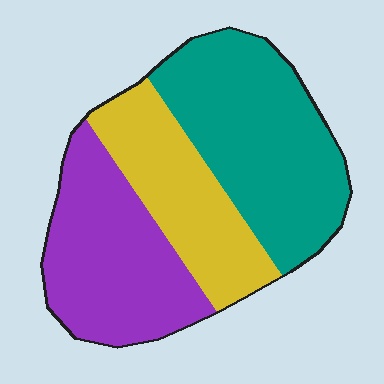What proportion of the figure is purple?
Purple takes up between a quarter and a half of the figure.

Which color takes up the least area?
Yellow, at roughly 25%.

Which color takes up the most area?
Teal, at roughly 40%.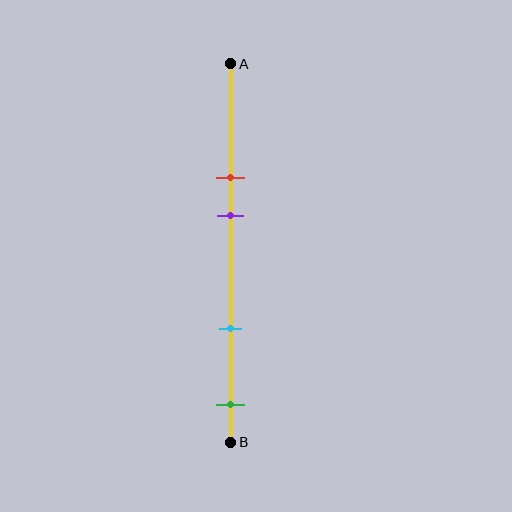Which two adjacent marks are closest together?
The red and purple marks are the closest adjacent pair.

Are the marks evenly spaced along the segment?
No, the marks are not evenly spaced.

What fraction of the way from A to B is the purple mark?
The purple mark is approximately 40% (0.4) of the way from A to B.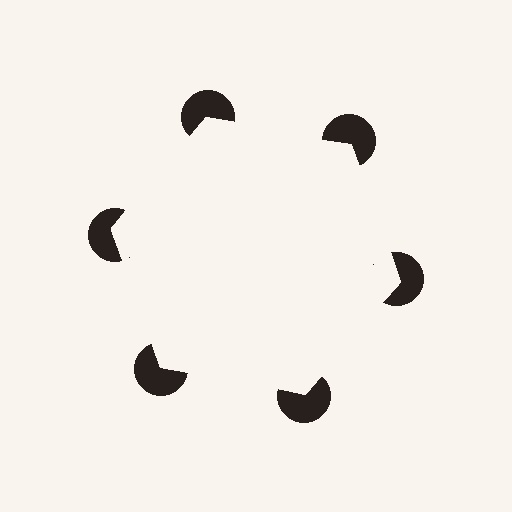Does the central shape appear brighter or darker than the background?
It typically appears slightly brighter than the background, even though no actual brightness change is drawn.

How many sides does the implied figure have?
6 sides.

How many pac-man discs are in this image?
There are 6 — one at each vertex of the illusory hexagon.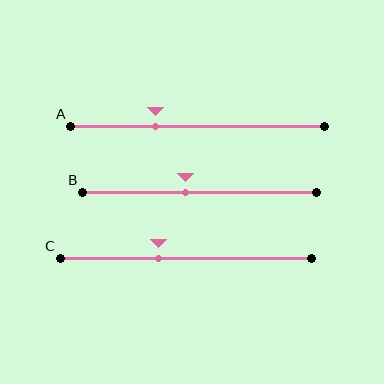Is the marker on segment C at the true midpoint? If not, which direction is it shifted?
No, the marker on segment C is shifted to the left by about 11% of the segment length.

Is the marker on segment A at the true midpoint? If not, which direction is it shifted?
No, the marker on segment A is shifted to the left by about 16% of the segment length.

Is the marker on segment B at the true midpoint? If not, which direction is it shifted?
No, the marker on segment B is shifted to the left by about 6% of the segment length.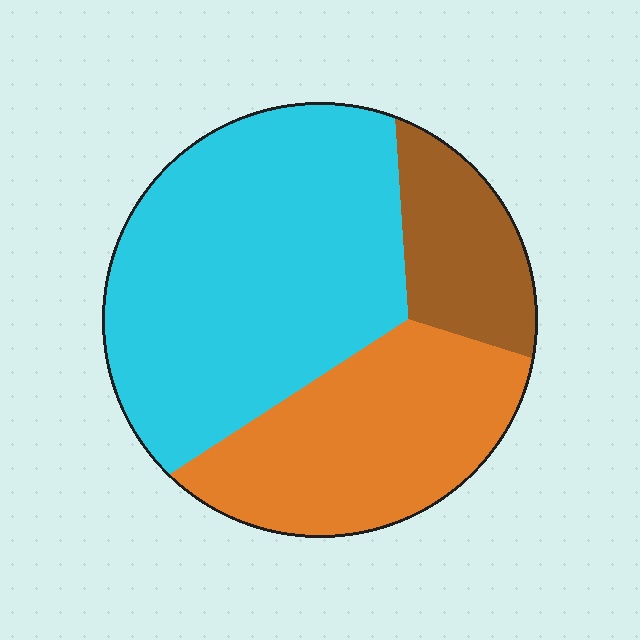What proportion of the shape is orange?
Orange covers roughly 30% of the shape.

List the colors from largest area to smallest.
From largest to smallest: cyan, orange, brown.